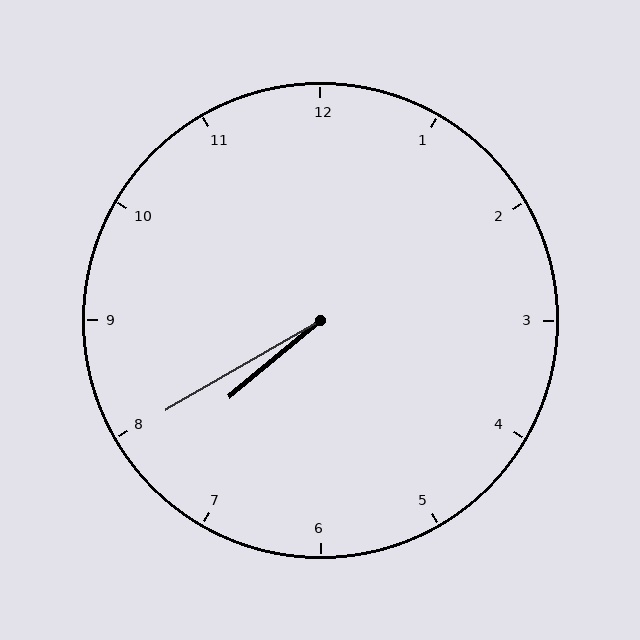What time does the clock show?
7:40.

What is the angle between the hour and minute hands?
Approximately 10 degrees.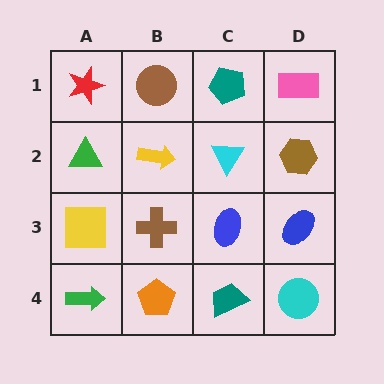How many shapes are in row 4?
4 shapes.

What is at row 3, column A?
A yellow square.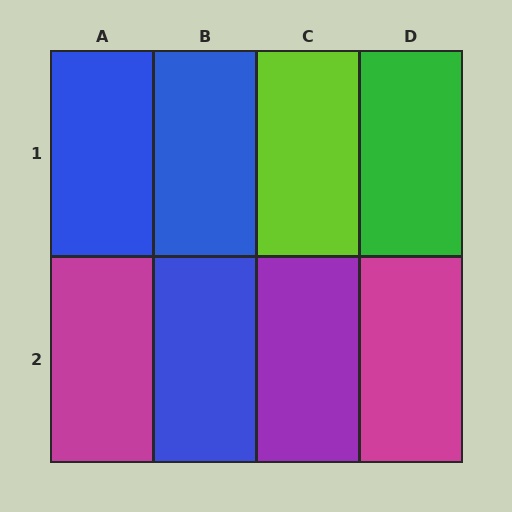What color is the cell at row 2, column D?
Magenta.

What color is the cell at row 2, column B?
Blue.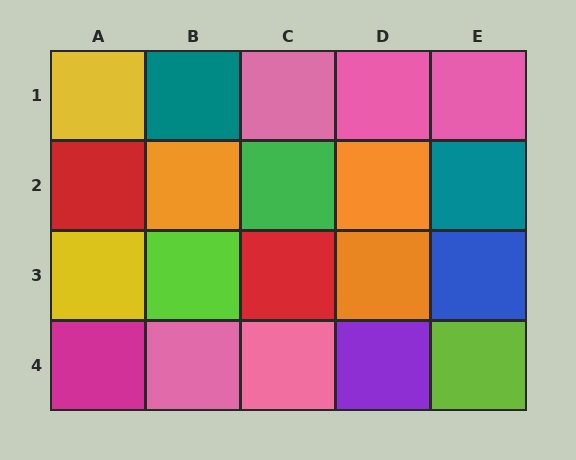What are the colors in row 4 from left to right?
Magenta, pink, pink, purple, lime.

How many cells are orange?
3 cells are orange.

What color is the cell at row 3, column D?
Orange.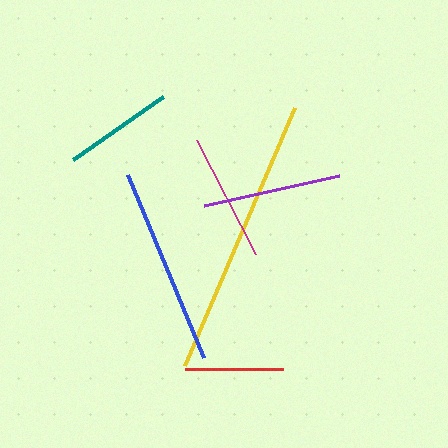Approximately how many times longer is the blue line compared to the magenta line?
The blue line is approximately 1.5 times the length of the magenta line.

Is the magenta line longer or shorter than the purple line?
The purple line is longer than the magenta line.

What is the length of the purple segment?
The purple segment is approximately 139 pixels long.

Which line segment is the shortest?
The red line is the shortest at approximately 97 pixels.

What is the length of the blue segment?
The blue segment is approximately 198 pixels long.